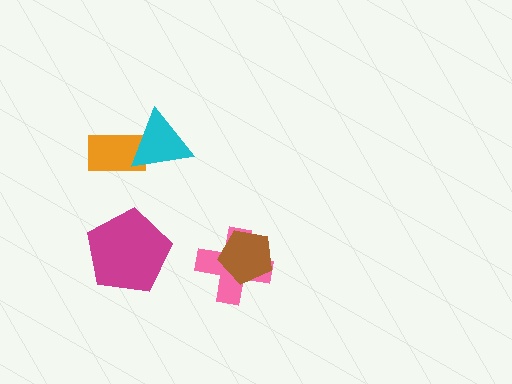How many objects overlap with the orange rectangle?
1 object overlaps with the orange rectangle.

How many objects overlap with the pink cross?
1 object overlaps with the pink cross.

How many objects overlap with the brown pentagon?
1 object overlaps with the brown pentagon.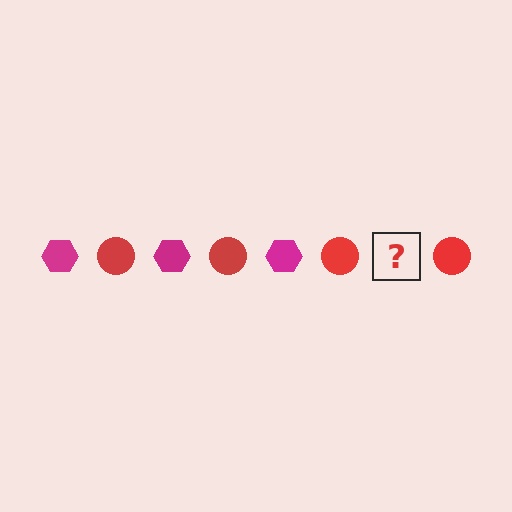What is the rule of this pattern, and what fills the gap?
The rule is that the pattern alternates between magenta hexagon and red circle. The gap should be filled with a magenta hexagon.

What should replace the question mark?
The question mark should be replaced with a magenta hexagon.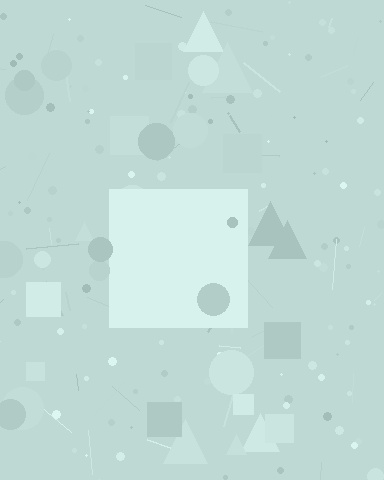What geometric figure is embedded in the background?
A square is embedded in the background.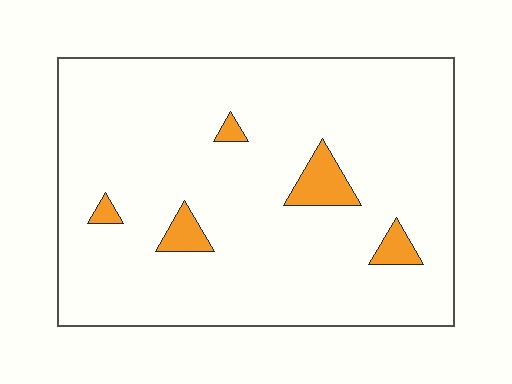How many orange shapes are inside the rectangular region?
5.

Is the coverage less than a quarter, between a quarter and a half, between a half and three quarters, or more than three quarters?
Less than a quarter.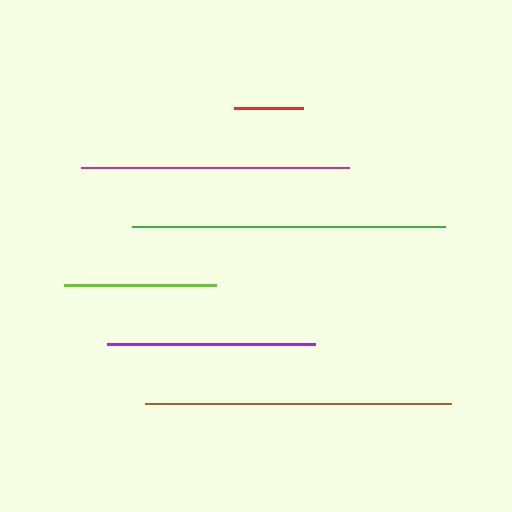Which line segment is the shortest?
The red line is the shortest at approximately 69 pixels.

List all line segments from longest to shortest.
From longest to shortest: green, brown, magenta, purple, lime, red.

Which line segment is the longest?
The green line is the longest at approximately 313 pixels.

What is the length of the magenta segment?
The magenta segment is approximately 268 pixels long.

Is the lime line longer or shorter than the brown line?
The brown line is longer than the lime line.